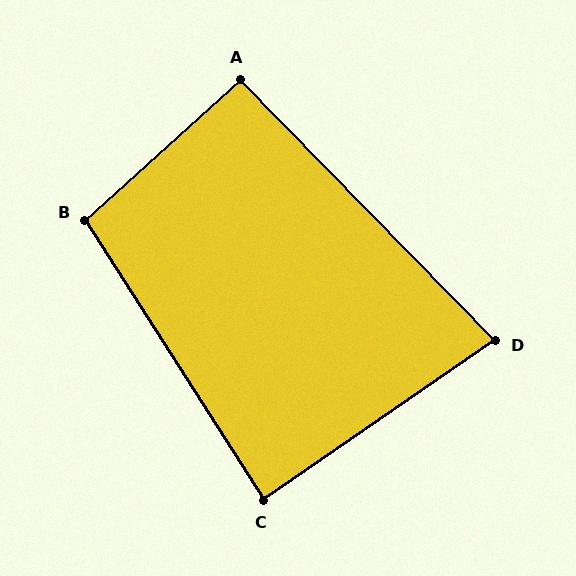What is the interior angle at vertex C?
Approximately 88 degrees (approximately right).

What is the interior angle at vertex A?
Approximately 92 degrees (approximately right).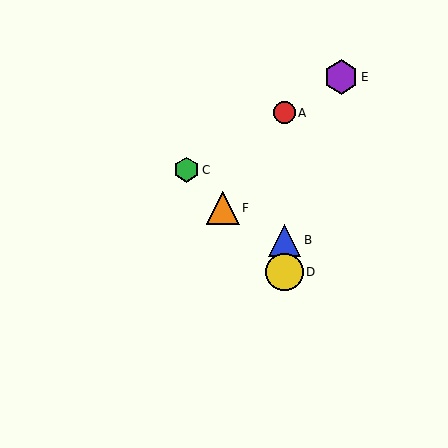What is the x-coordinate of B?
Object B is at x≈284.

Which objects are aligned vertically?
Objects A, B, D are aligned vertically.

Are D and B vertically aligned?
Yes, both are at x≈284.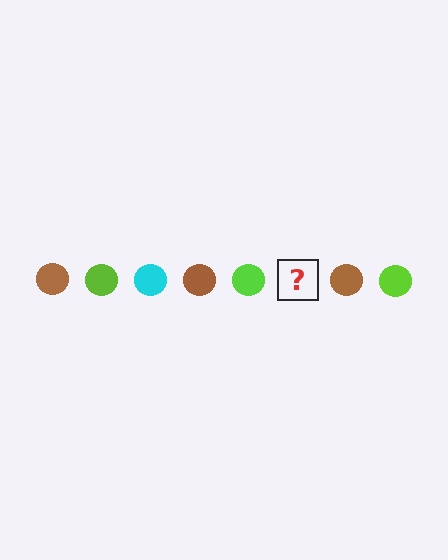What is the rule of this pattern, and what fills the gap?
The rule is that the pattern cycles through brown, lime, cyan circles. The gap should be filled with a cyan circle.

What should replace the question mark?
The question mark should be replaced with a cyan circle.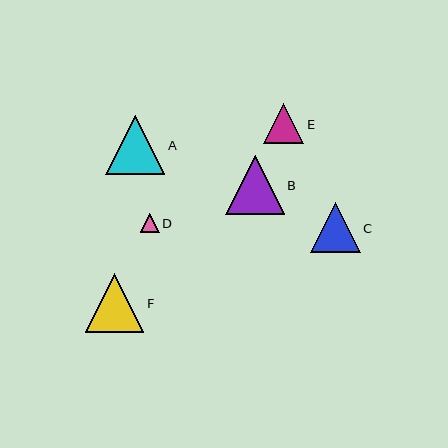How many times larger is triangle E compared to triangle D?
Triangle E is approximately 2.2 times the size of triangle D.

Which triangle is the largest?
Triangle A is the largest with a size of approximately 59 pixels.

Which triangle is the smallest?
Triangle D is the smallest with a size of approximately 18 pixels.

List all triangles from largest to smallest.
From largest to smallest: A, F, B, C, E, D.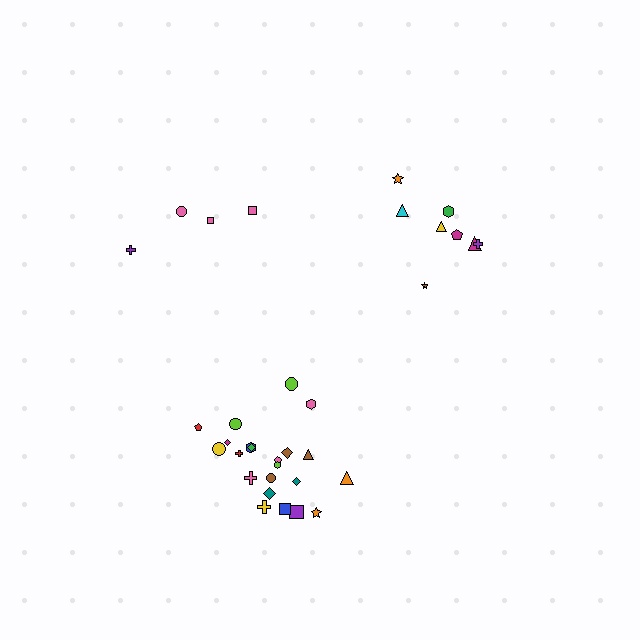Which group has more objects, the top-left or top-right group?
The top-right group.